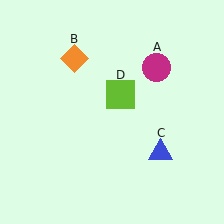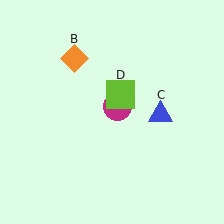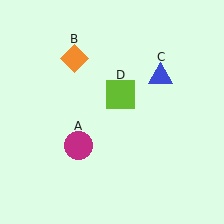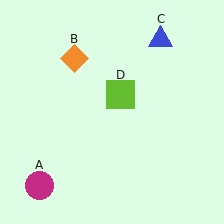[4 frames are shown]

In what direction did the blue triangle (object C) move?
The blue triangle (object C) moved up.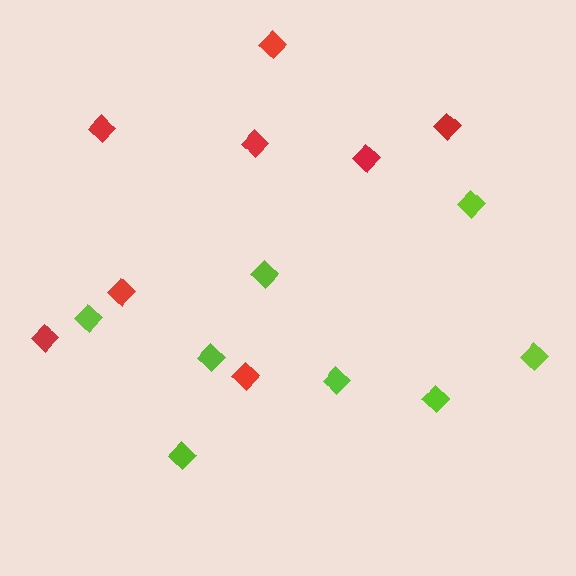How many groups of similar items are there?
There are 2 groups: one group of red diamonds (8) and one group of lime diamonds (8).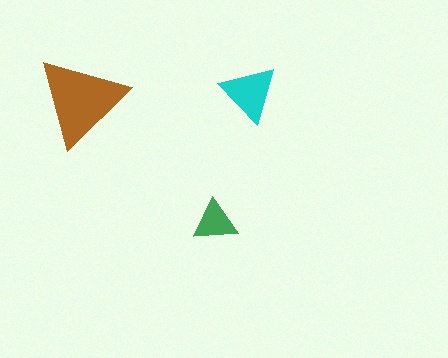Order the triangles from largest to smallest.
the brown one, the cyan one, the green one.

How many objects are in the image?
There are 3 objects in the image.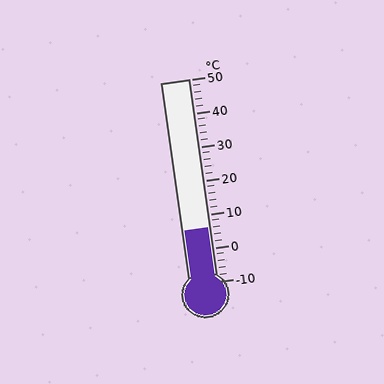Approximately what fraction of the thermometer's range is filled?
The thermometer is filled to approximately 25% of its range.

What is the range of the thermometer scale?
The thermometer scale ranges from -10°C to 50°C.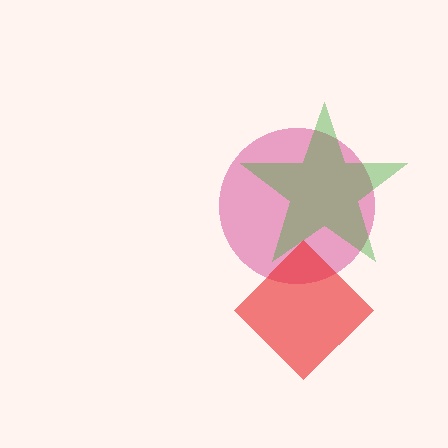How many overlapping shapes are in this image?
There are 3 overlapping shapes in the image.